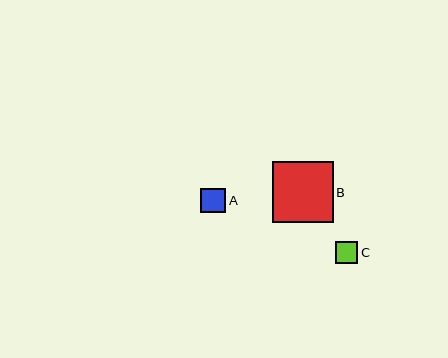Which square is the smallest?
Square C is the smallest with a size of approximately 22 pixels.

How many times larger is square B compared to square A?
Square B is approximately 2.5 times the size of square A.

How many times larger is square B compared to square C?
Square B is approximately 2.7 times the size of square C.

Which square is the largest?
Square B is the largest with a size of approximately 61 pixels.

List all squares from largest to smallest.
From largest to smallest: B, A, C.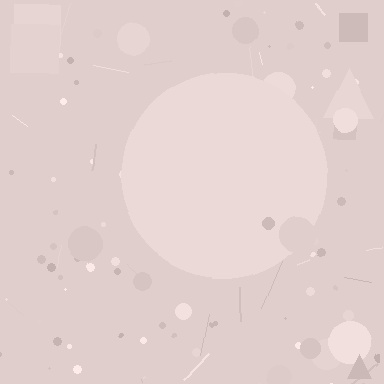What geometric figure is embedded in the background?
A circle is embedded in the background.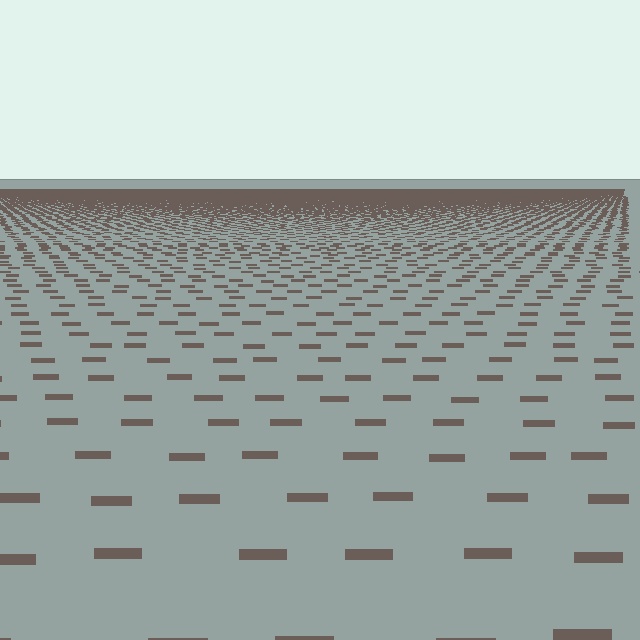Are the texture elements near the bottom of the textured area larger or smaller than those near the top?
Larger. Near the bottom, elements are closer to the viewer and appear at a bigger on-screen size.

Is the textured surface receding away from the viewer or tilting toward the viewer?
The surface is receding away from the viewer. Texture elements get smaller and denser toward the top.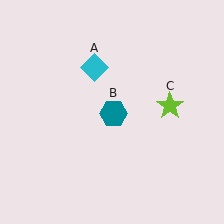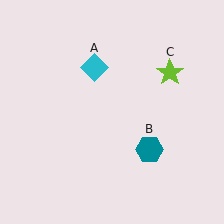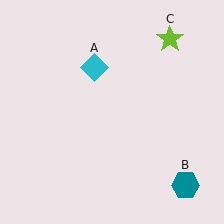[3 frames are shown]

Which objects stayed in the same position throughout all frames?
Cyan diamond (object A) remained stationary.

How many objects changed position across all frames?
2 objects changed position: teal hexagon (object B), lime star (object C).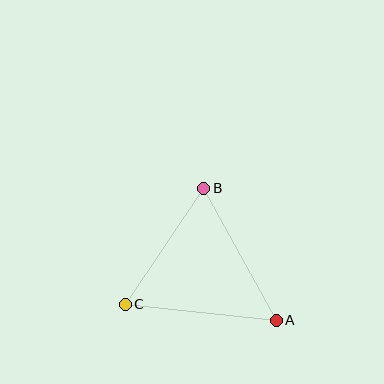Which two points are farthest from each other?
Points A and C are farthest from each other.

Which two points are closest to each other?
Points B and C are closest to each other.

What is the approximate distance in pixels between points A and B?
The distance between A and B is approximately 151 pixels.